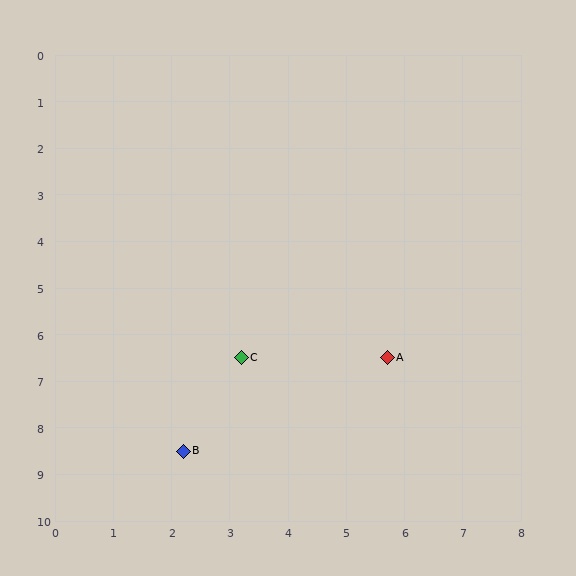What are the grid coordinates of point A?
Point A is at approximately (5.7, 6.5).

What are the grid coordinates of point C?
Point C is at approximately (3.2, 6.5).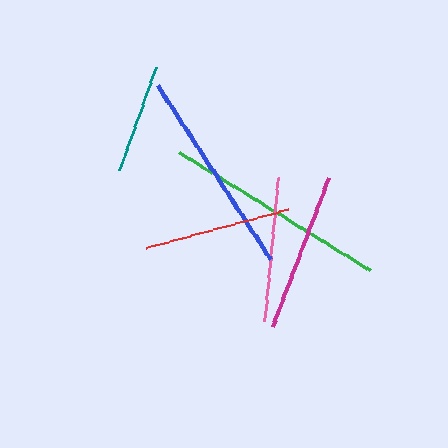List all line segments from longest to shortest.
From longest to shortest: green, blue, magenta, red, pink, teal.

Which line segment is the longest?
The green line is the longest at approximately 226 pixels.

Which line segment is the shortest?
The teal line is the shortest at approximately 109 pixels.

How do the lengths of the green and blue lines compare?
The green and blue lines are approximately the same length.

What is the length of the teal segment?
The teal segment is approximately 109 pixels long.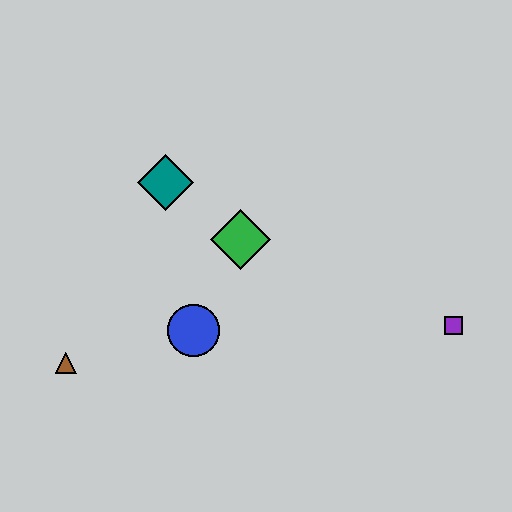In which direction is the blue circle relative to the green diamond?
The blue circle is below the green diamond.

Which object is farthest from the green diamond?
The purple square is farthest from the green diamond.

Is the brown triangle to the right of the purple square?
No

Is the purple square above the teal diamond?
No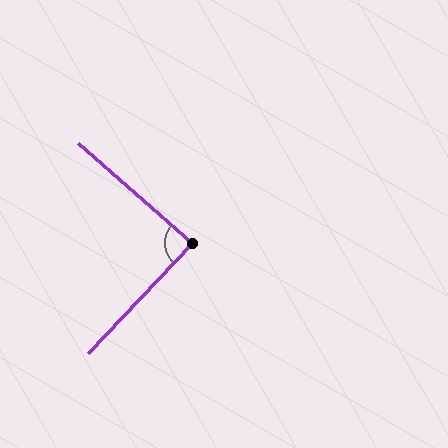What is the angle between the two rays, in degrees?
Approximately 88 degrees.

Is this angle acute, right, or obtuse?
It is approximately a right angle.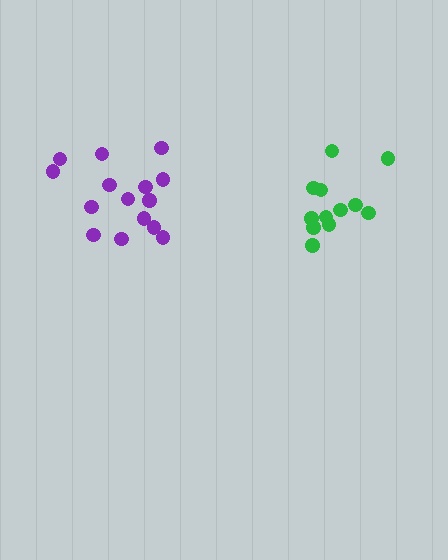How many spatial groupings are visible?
There are 2 spatial groupings.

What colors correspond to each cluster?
The clusters are colored: purple, green.